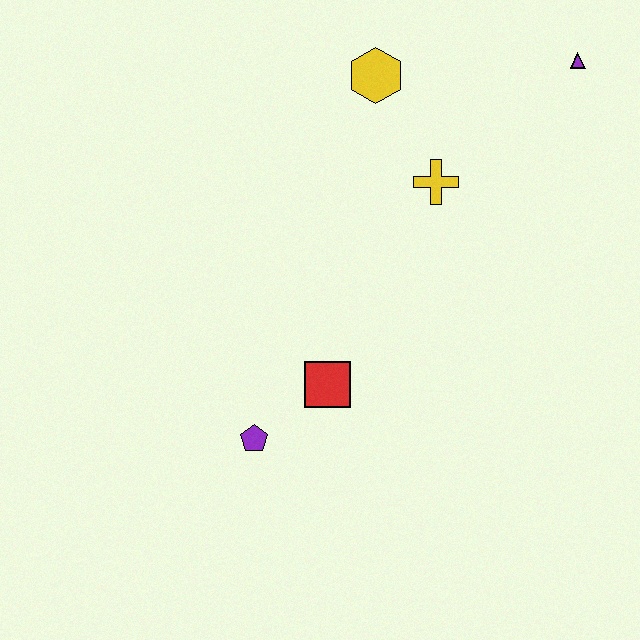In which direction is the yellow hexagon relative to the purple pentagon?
The yellow hexagon is above the purple pentagon.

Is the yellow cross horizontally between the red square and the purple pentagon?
No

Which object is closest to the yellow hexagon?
The yellow cross is closest to the yellow hexagon.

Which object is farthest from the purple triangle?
The purple pentagon is farthest from the purple triangle.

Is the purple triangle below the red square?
No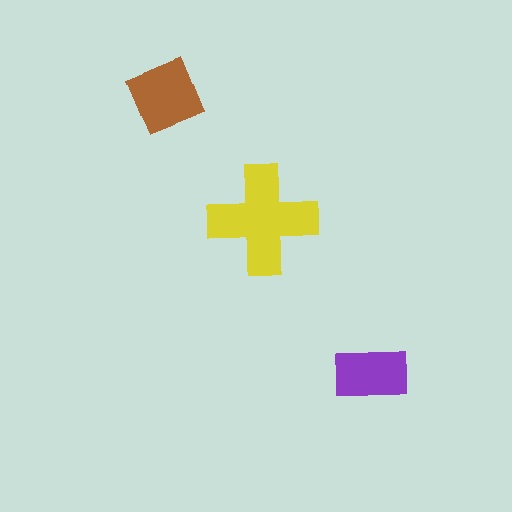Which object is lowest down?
The purple rectangle is bottommost.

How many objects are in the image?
There are 3 objects in the image.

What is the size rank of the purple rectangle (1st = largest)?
3rd.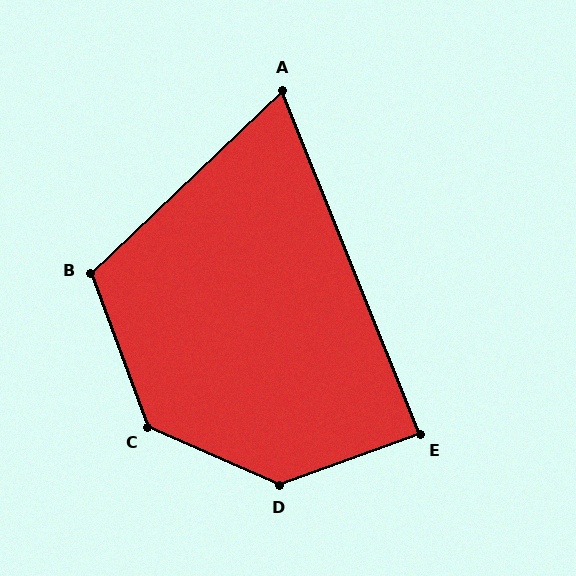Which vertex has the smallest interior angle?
A, at approximately 68 degrees.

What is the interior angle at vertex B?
Approximately 113 degrees (obtuse).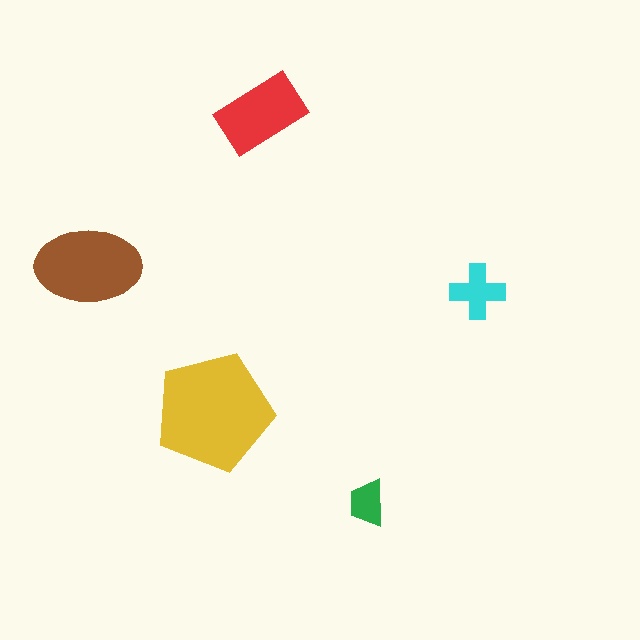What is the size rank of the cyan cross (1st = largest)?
4th.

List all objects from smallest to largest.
The green trapezoid, the cyan cross, the red rectangle, the brown ellipse, the yellow pentagon.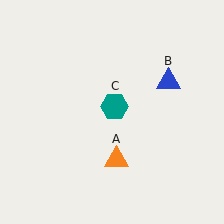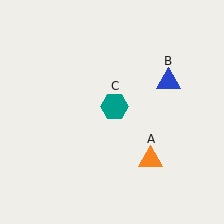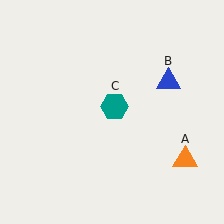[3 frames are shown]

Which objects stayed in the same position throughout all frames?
Blue triangle (object B) and teal hexagon (object C) remained stationary.